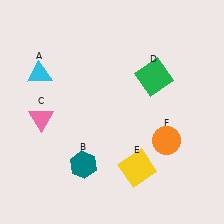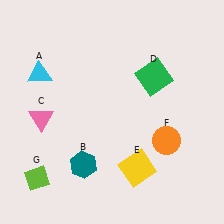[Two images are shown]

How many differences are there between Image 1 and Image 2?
There is 1 difference between the two images.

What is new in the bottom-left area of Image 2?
A lime diamond (G) was added in the bottom-left area of Image 2.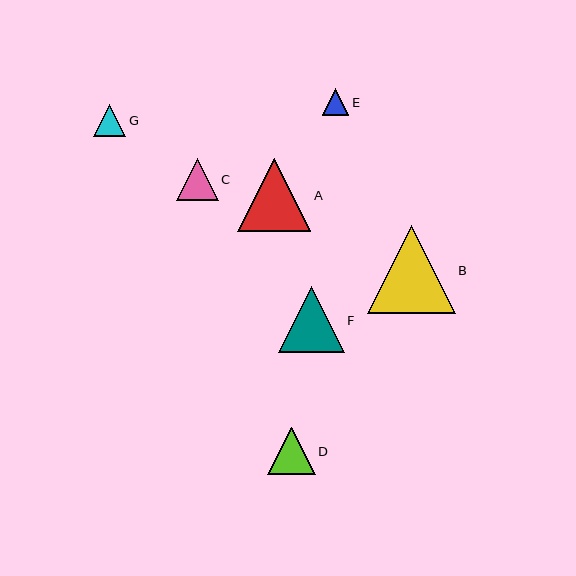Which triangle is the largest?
Triangle B is the largest with a size of approximately 88 pixels.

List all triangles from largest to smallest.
From largest to smallest: B, A, F, D, C, G, E.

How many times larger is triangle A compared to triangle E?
Triangle A is approximately 2.8 times the size of triangle E.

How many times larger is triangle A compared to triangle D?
Triangle A is approximately 1.5 times the size of triangle D.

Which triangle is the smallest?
Triangle E is the smallest with a size of approximately 26 pixels.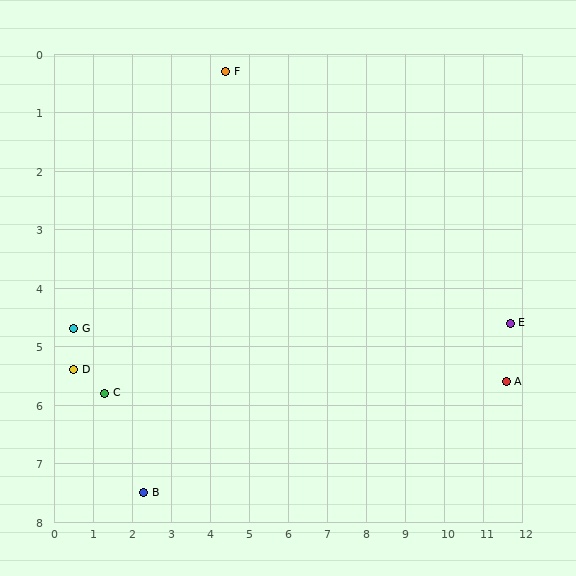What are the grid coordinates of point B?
Point B is at approximately (2.3, 7.5).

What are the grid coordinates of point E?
Point E is at approximately (11.7, 4.6).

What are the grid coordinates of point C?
Point C is at approximately (1.3, 5.8).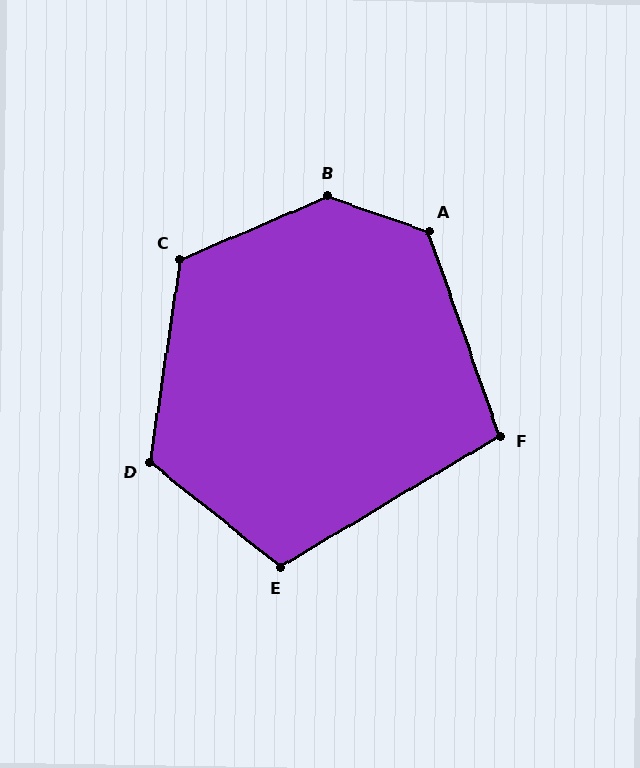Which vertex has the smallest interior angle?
F, at approximately 102 degrees.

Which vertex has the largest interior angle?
B, at approximately 138 degrees.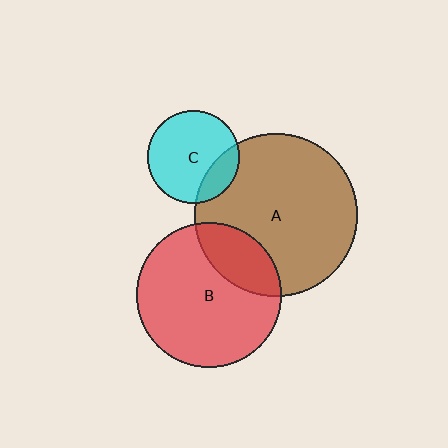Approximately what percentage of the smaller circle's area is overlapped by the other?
Approximately 20%.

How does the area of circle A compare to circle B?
Approximately 1.3 times.